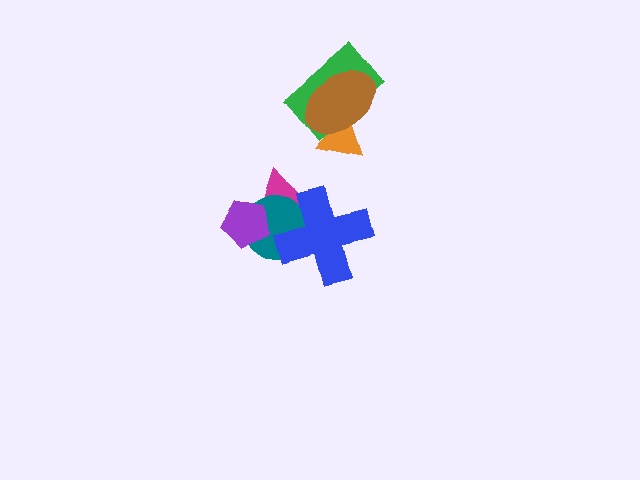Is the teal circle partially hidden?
Yes, it is partially covered by another shape.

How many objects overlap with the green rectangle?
2 objects overlap with the green rectangle.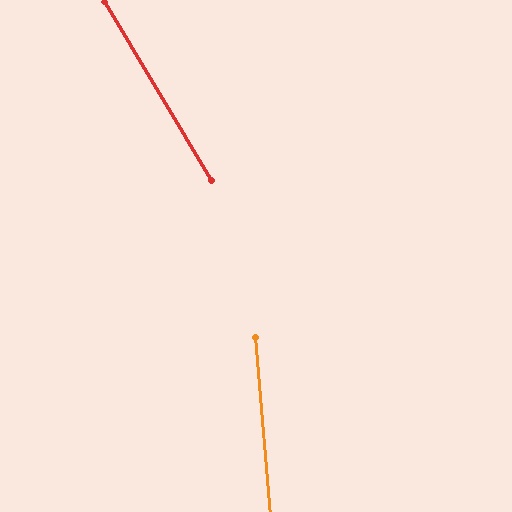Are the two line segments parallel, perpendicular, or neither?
Neither parallel nor perpendicular — they differ by about 26°.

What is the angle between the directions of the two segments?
Approximately 26 degrees.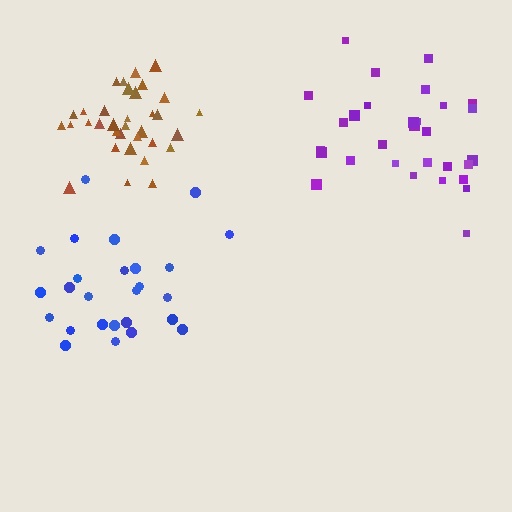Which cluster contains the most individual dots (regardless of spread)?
Brown (35).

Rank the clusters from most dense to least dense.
brown, blue, purple.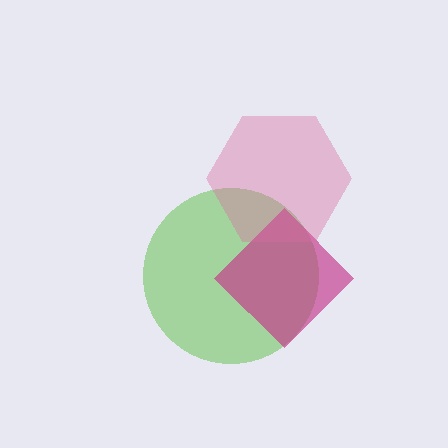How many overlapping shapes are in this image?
There are 3 overlapping shapes in the image.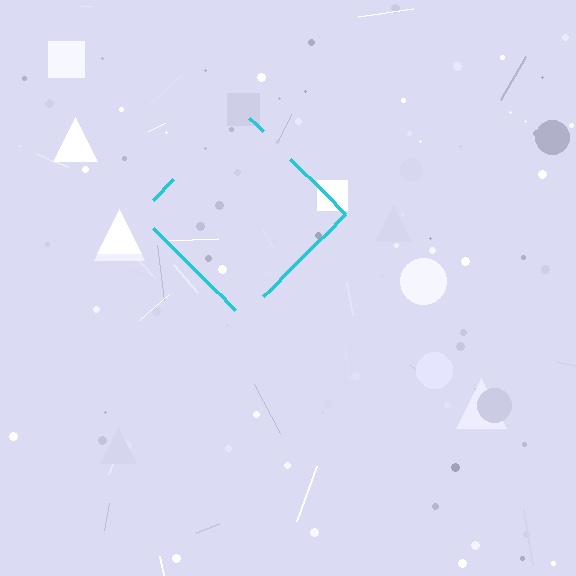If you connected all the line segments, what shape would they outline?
They would outline a diamond.